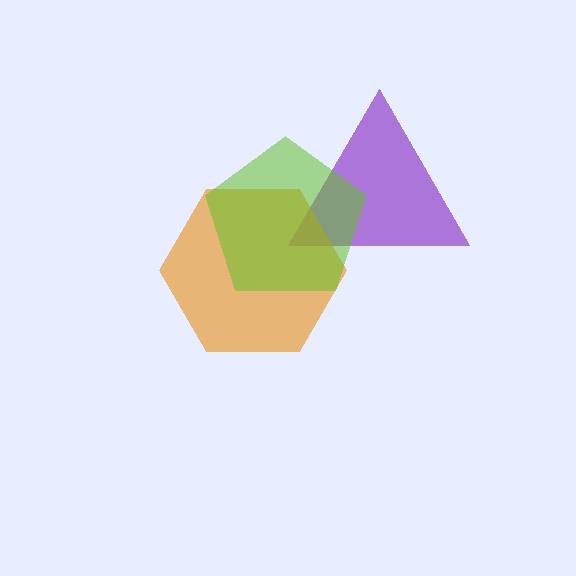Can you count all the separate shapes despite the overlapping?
Yes, there are 3 separate shapes.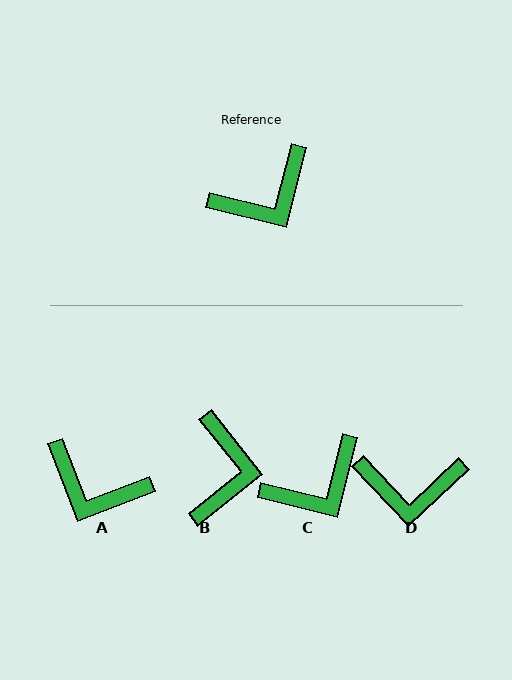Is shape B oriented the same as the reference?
No, it is off by about 53 degrees.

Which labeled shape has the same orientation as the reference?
C.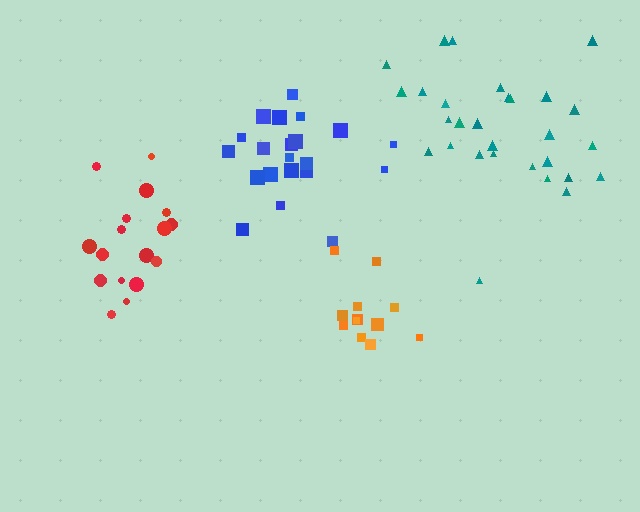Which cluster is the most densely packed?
Orange.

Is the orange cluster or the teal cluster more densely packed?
Orange.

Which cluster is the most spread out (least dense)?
Teal.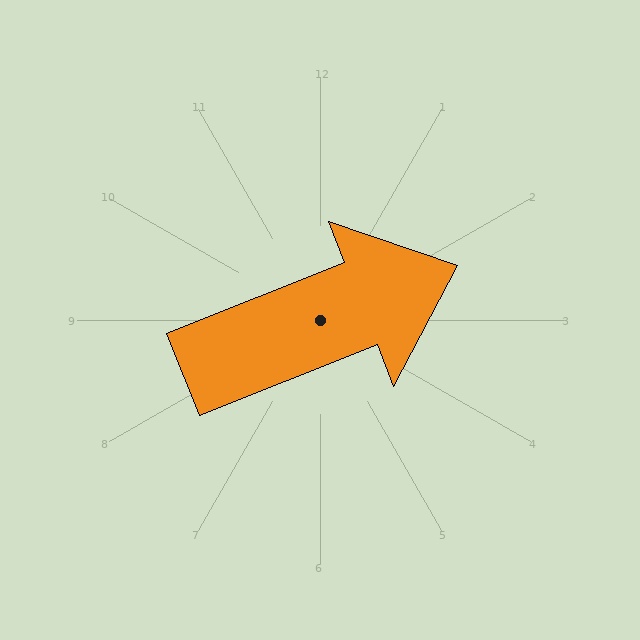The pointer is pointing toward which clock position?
Roughly 2 o'clock.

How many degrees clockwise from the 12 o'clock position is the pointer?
Approximately 68 degrees.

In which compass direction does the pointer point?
East.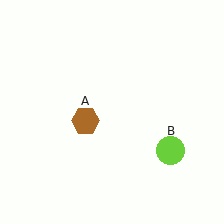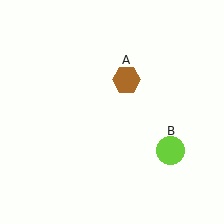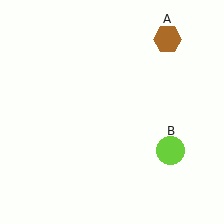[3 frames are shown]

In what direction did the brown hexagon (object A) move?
The brown hexagon (object A) moved up and to the right.